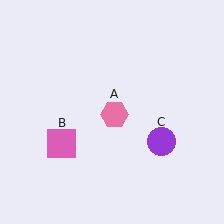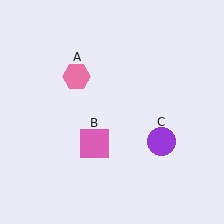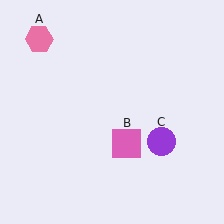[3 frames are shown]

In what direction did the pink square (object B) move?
The pink square (object B) moved right.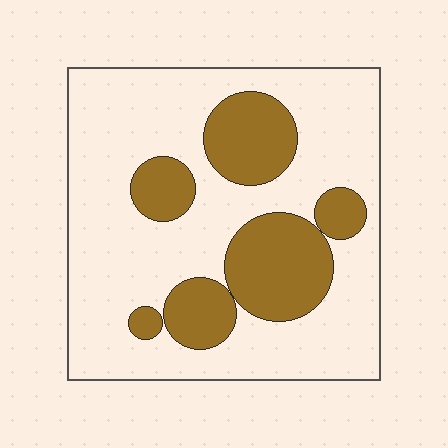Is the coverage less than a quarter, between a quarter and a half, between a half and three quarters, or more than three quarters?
Between a quarter and a half.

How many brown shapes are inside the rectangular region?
6.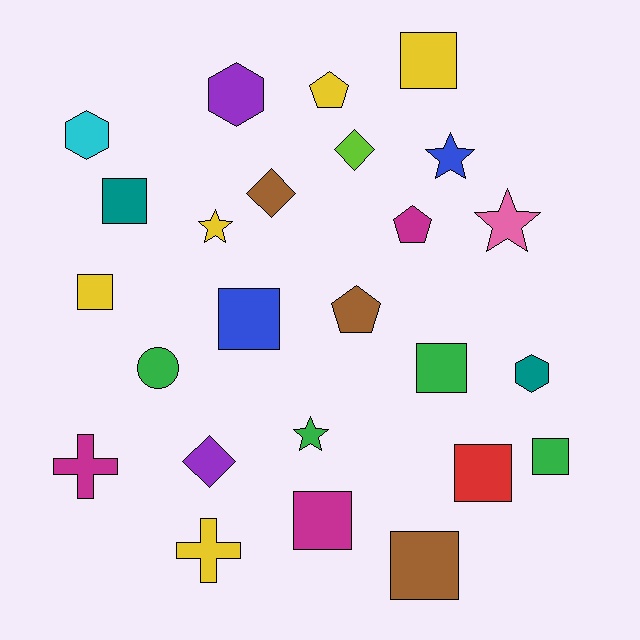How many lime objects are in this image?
There is 1 lime object.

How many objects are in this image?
There are 25 objects.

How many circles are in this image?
There is 1 circle.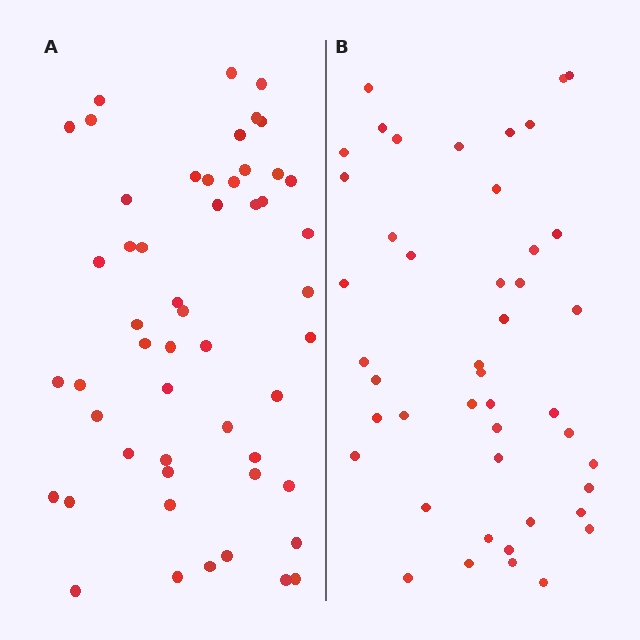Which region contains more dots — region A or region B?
Region A (the left region) has more dots.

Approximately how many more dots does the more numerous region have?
Region A has roughly 8 or so more dots than region B.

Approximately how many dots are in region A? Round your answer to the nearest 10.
About 50 dots. (The exact count is 52, which rounds to 50.)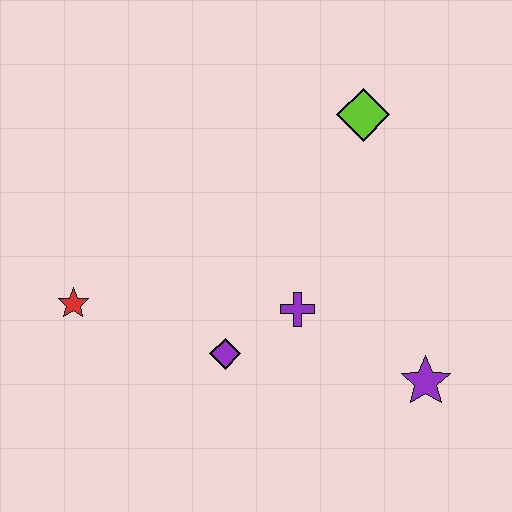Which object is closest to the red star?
The purple diamond is closest to the red star.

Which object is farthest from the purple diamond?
The lime diamond is farthest from the purple diamond.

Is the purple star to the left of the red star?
No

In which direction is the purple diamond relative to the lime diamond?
The purple diamond is below the lime diamond.